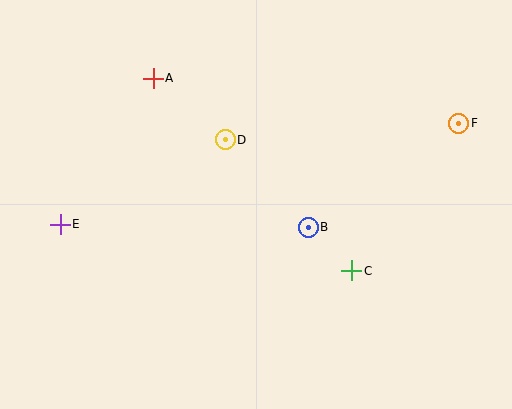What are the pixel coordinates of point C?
Point C is at (352, 271).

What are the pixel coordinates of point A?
Point A is at (153, 78).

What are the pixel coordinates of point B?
Point B is at (308, 227).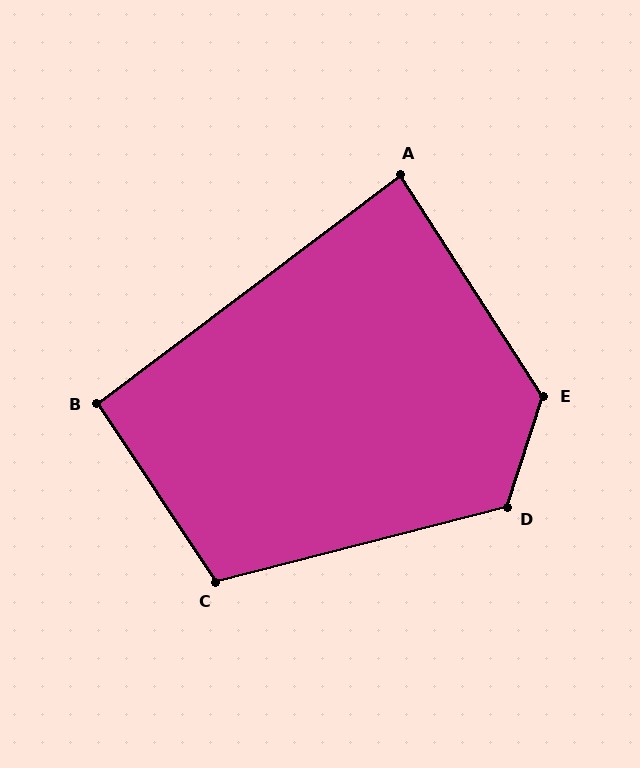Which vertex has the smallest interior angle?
A, at approximately 86 degrees.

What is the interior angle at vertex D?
Approximately 123 degrees (obtuse).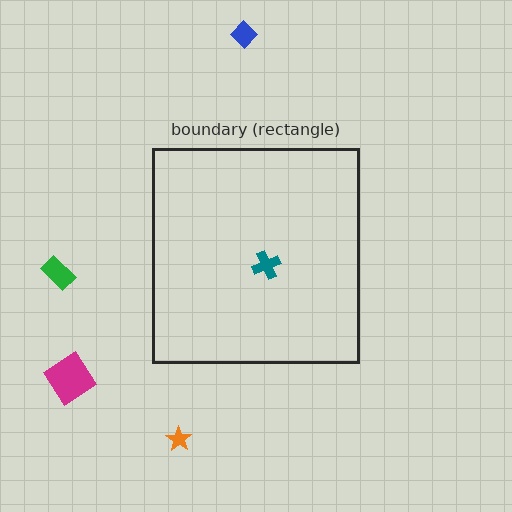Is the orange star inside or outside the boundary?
Outside.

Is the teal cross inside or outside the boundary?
Inside.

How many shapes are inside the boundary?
1 inside, 4 outside.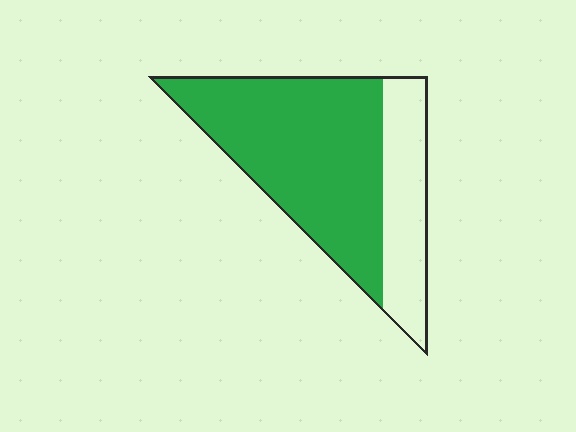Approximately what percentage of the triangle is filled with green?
Approximately 70%.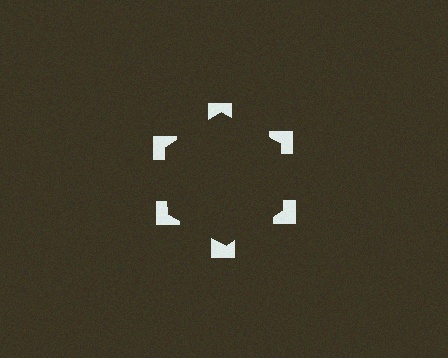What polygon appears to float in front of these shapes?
An illusory hexagon — its edges are inferred from the aligned wedge cuts in the notched squares, not physically drawn.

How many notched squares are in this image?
There are 6 — one at each vertex of the illusory hexagon.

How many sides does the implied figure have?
6 sides.